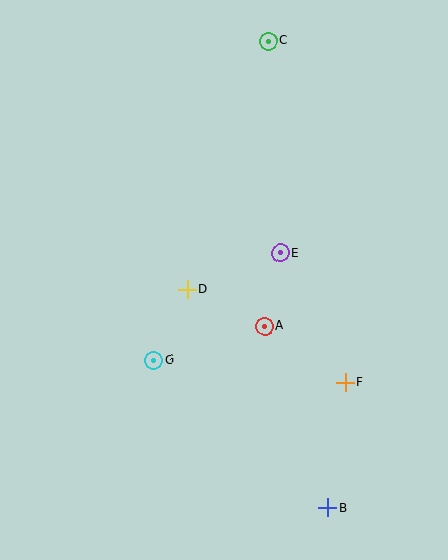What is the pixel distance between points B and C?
The distance between B and C is 471 pixels.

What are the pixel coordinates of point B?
Point B is at (328, 508).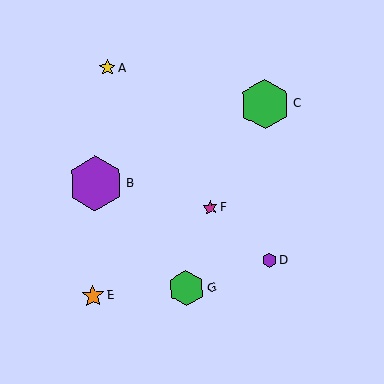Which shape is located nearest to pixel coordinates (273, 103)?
The green hexagon (labeled C) at (265, 104) is nearest to that location.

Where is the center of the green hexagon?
The center of the green hexagon is at (265, 104).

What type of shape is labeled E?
Shape E is an orange star.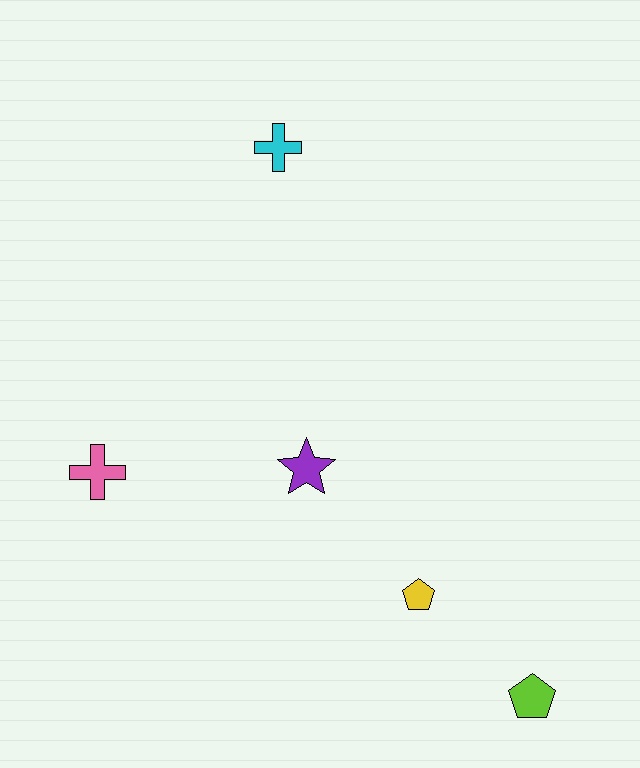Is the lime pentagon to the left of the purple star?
No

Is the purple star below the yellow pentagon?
No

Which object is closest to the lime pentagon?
The yellow pentagon is closest to the lime pentagon.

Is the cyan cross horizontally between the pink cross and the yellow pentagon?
Yes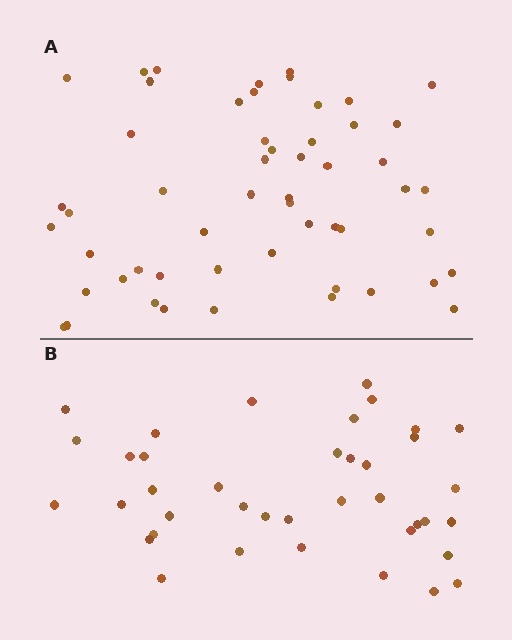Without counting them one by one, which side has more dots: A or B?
Region A (the top region) has more dots.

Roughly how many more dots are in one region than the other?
Region A has approximately 15 more dots than region B.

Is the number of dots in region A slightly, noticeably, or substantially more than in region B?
Region A has noticeably more, but not dramatically so. The ratio is roughly 1.4 to 1.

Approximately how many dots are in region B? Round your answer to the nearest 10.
About 40 dots. (The exact count is 39, which rounds to 40.)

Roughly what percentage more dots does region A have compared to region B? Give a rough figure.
About 40% more.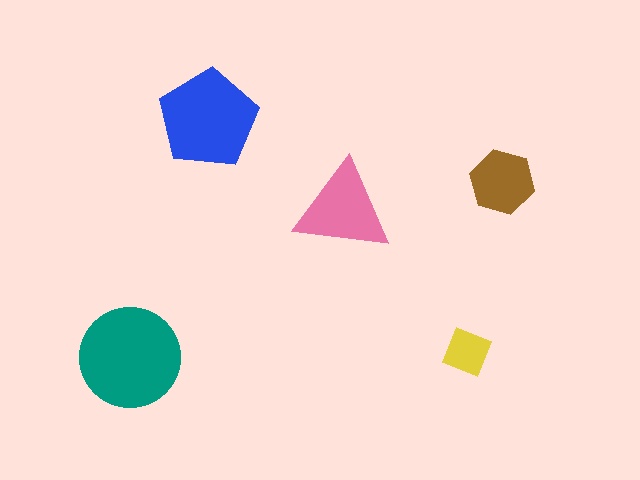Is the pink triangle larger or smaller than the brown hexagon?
Larger.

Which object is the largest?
The teal circle.